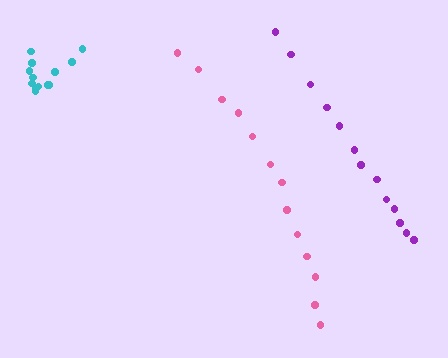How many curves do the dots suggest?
There are 3 distinct paths.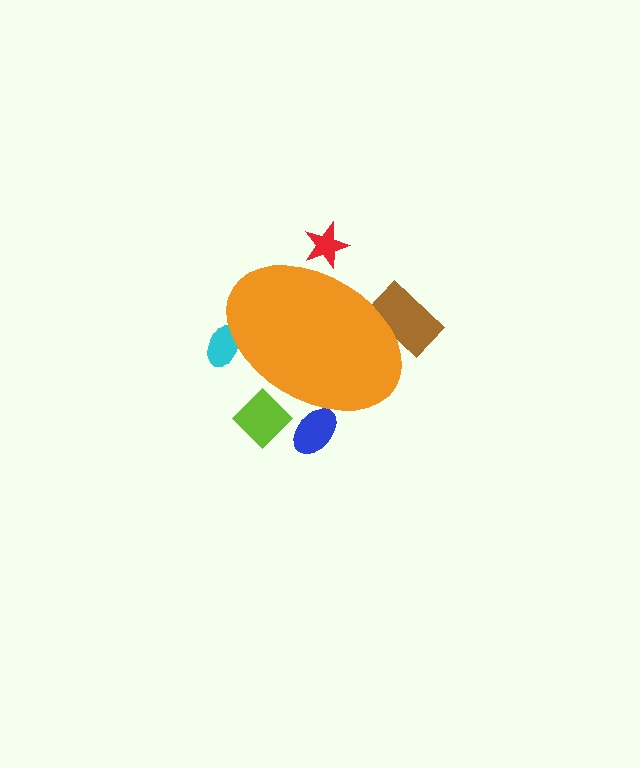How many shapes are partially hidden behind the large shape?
5 shapes are partially hidden.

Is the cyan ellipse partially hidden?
Yes, the cyan ellipse is partially hidden behind the orange ellipse.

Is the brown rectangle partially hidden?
Yes, the brown rectangle is partially hidden behind the orange ellipse.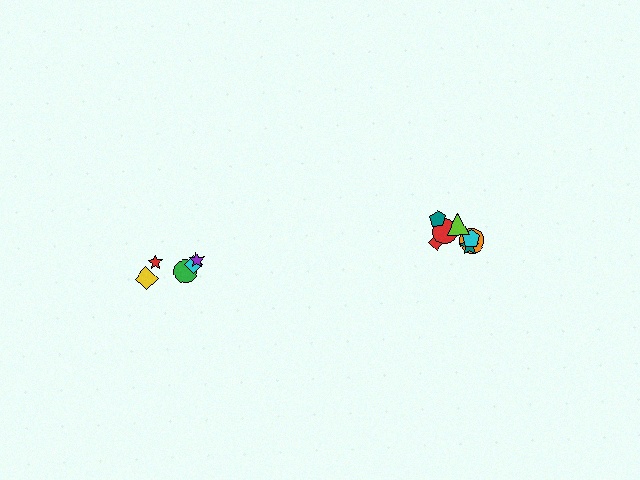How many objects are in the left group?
There are 5 objects.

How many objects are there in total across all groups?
There are 12 objects.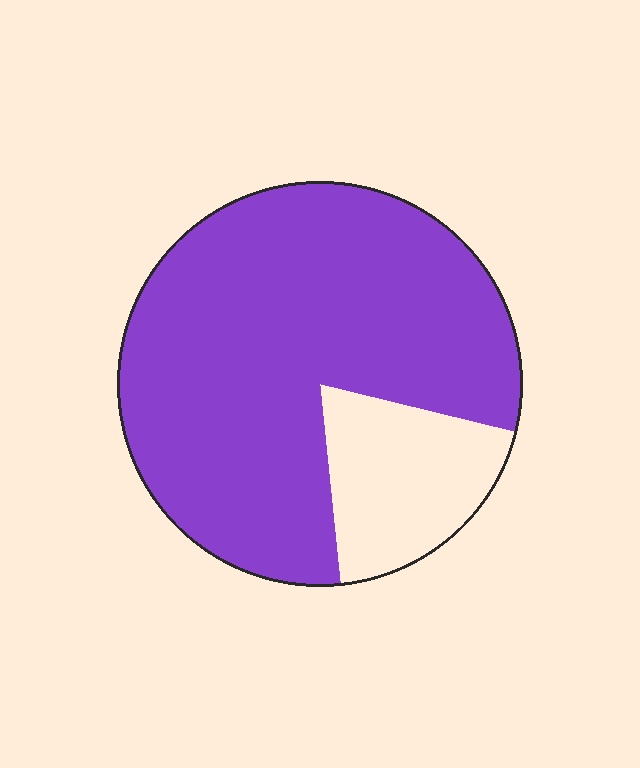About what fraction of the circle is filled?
About four fifths (4/5).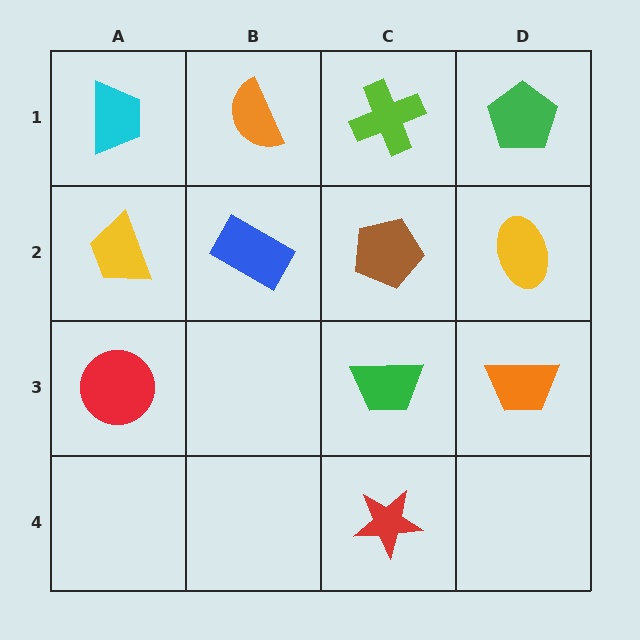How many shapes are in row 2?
4 shapes.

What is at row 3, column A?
A red circle.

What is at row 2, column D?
A yellow ellipse.